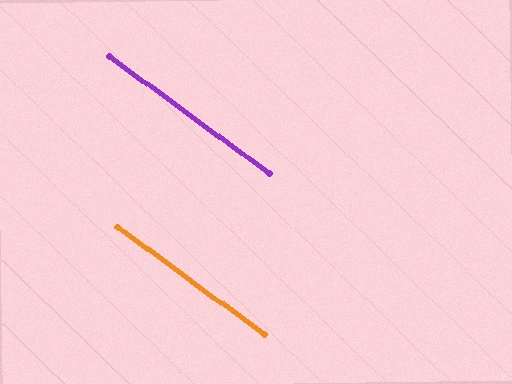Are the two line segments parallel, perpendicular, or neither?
Parallel — their directions differ by only 0.0°.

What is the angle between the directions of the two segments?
Approximately 0 degrees.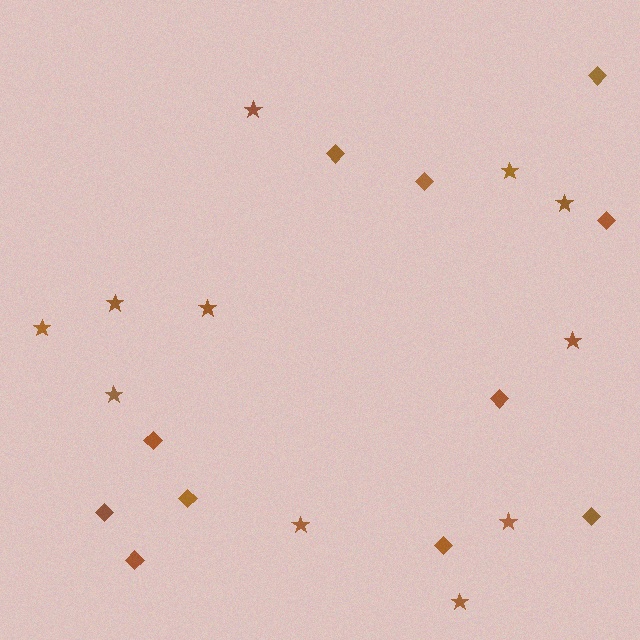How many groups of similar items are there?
There are 2 groups: one group of diamonds (11) and one group of stars (11).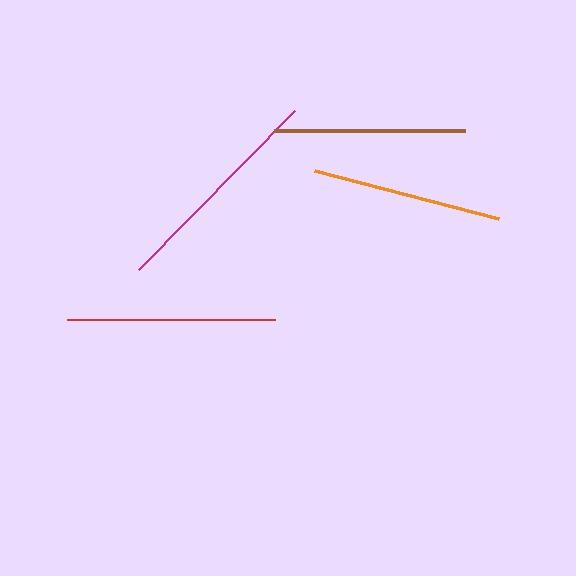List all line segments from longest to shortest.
From longest to shortest: magenta, red, brown, orange.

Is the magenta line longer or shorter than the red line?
The magenta line is longer than the red line.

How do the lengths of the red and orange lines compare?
The red and orange lines are approximately the same length.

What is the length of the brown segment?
The brown segment is approximately 192 pixels long.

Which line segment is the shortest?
The orange line is the shortest at approximately 190 pixels.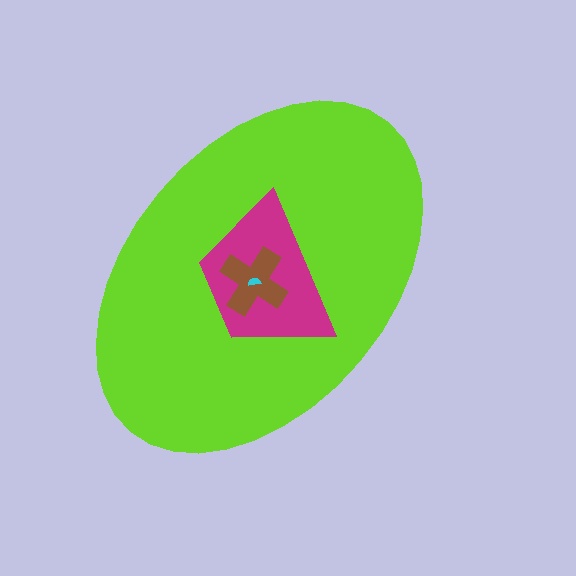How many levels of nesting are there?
4.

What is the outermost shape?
The lime ellipse.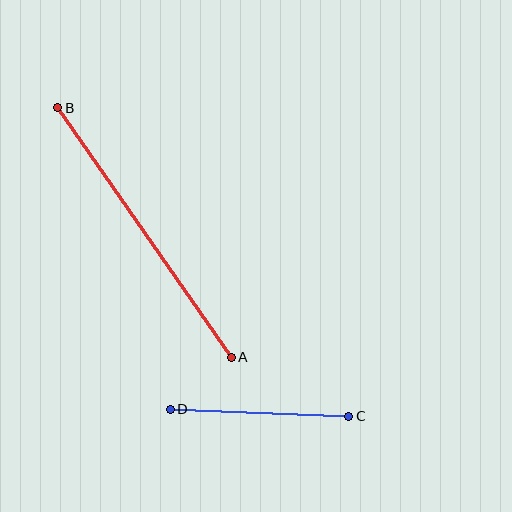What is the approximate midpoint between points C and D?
The midpoint is at approximately (260, 413) pixels.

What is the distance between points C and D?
The distance is approximately 178 pixels.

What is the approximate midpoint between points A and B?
The midpoint is at approximately (145, 233) pixels.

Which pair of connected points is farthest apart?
Points A and B are farthest apart.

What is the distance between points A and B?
The distance is approximately 304 pixels.